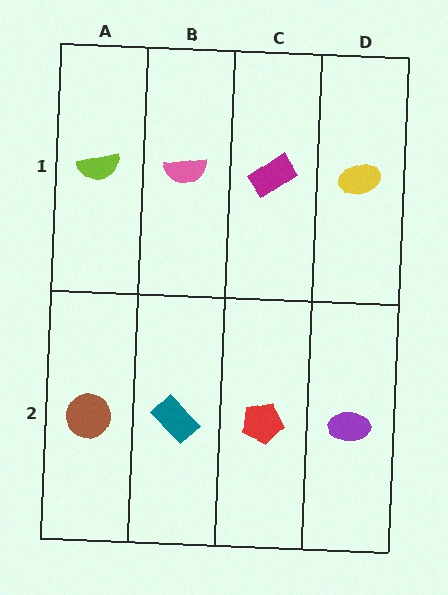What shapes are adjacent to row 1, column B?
A teal rectangle (row 2, column B), a lime semicircle (row 1, column A), a magenta rectangle (row 1, column C).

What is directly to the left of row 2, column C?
A teal rectangle.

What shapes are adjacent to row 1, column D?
A purple ellipse (row 2, column D), a magenta rectangle (row 1, column C).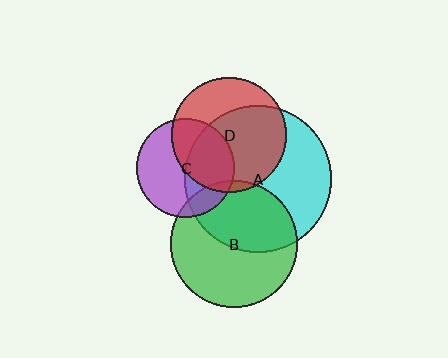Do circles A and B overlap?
Yes.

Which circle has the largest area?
Circle A (cyan).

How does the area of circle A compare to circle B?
Approximately 1.3 times.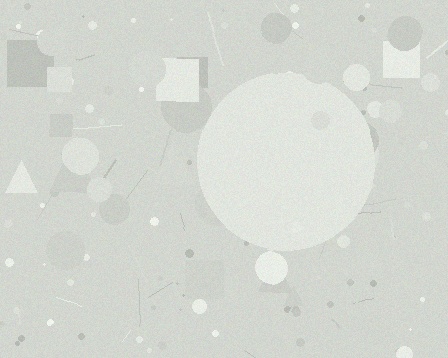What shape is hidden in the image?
A circle is hidden in the image.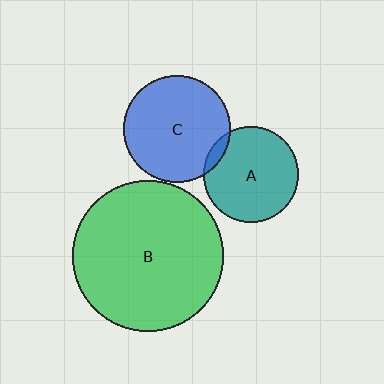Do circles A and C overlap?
Yes.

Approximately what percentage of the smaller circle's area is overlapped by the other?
Approximately 5%.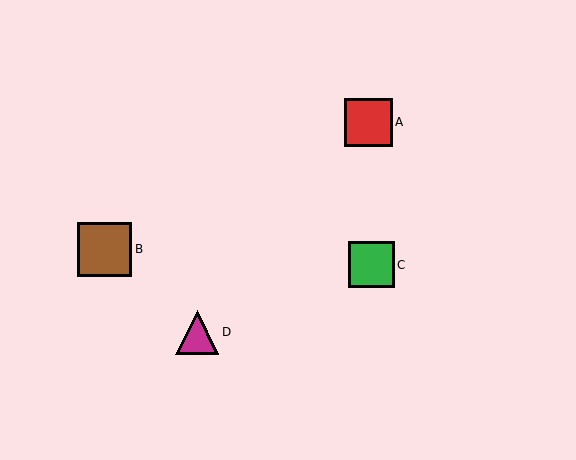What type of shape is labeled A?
Shape A is a red square.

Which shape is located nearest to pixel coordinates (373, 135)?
The red square (labeled A) at (368, 122) is nearest to that location.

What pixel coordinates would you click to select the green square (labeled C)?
Click at (371, 265) to select the green square C.